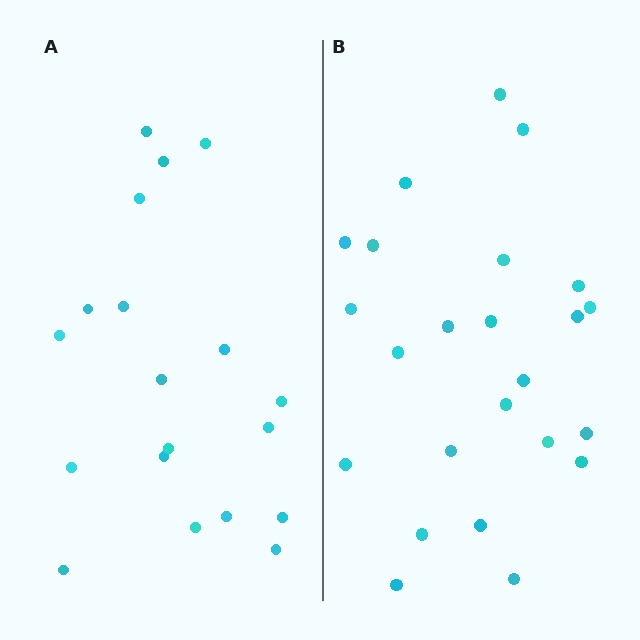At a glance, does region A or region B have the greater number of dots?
Region B (the right region) has more dots.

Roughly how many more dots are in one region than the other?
Region B has about 5 more dots than region A.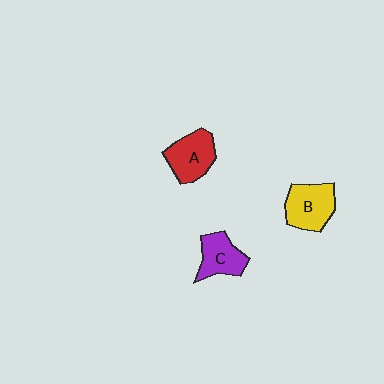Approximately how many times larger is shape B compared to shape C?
Approximately 1.2 times.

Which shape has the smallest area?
Shape C (purple).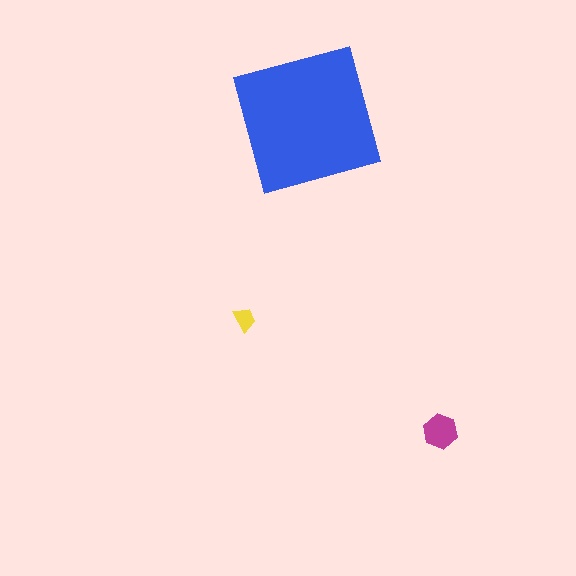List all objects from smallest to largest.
The yellow trapezoid, the magenta hexagon, the blue square.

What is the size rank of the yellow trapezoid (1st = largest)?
3rd.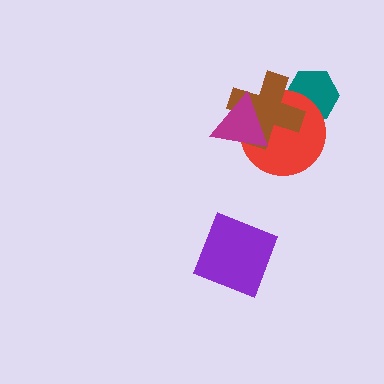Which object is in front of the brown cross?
The magenta triangle is in front of the brown cross.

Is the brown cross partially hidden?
Yes, it is partially covered by another shape.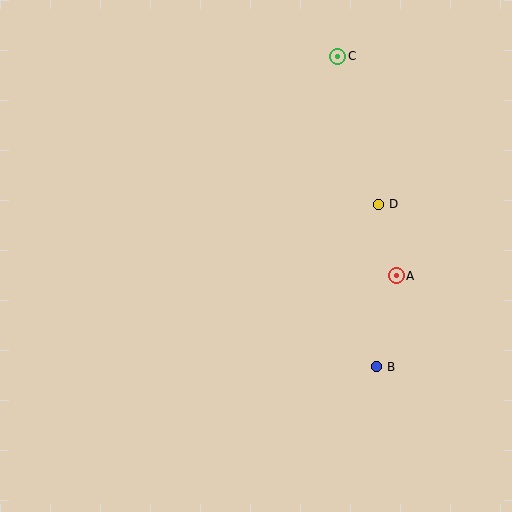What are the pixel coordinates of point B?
Point B is at (377, 367).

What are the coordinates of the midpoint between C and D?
The midpoint between C and D is at (358, 130).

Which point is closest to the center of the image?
Point D at (379, 204) is closest to the center.